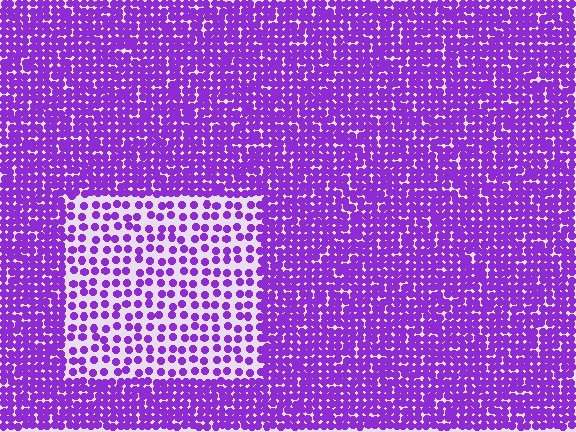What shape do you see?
I see a rectangle.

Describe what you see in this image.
The image contains small purple elements arranged at two different densities. A rectangle-shaped region is visible where the elements are less densely packed than the surrounding area.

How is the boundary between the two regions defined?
The boundary is defined by a change in element density (approximately 2.3x ratio). All elements are the same color, size, and shape.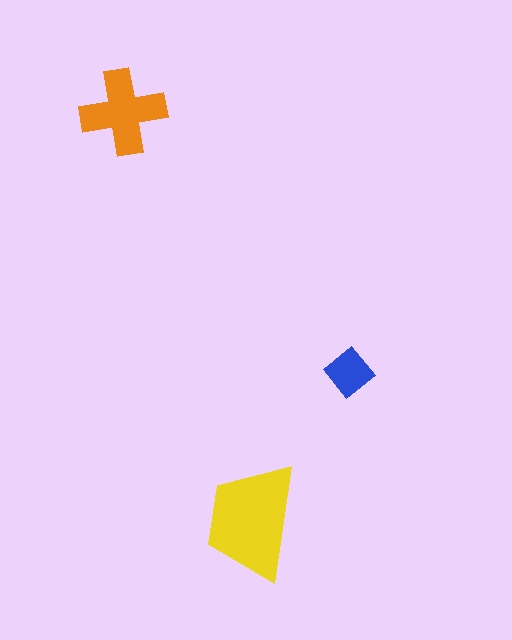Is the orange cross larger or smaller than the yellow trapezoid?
Smaller.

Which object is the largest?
The yellow trapezoid.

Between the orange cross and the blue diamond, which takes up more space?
The orange cross.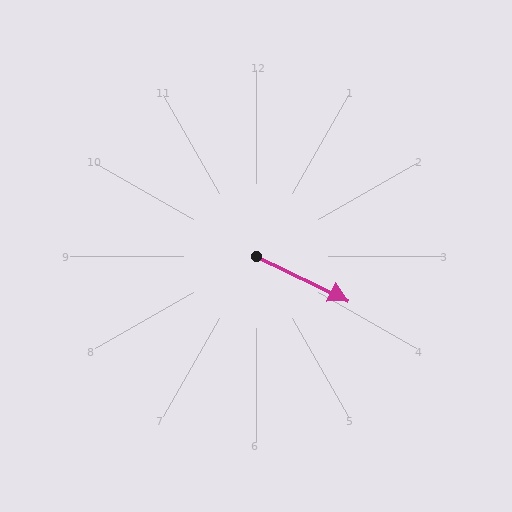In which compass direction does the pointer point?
Southeast.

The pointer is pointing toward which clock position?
Roughly 4 o'clock.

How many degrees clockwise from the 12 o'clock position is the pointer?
Approximately 116 degrees.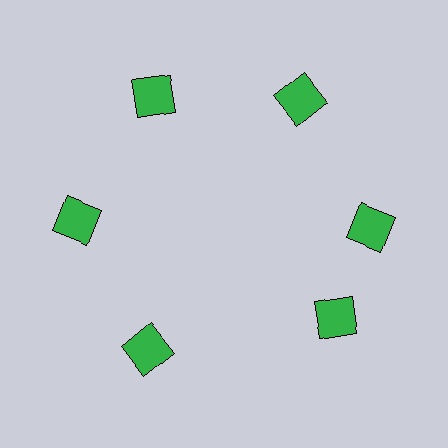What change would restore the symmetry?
The symmetry would be restored by rotating it back into even spacing with its neighbors so that all 6 squares sit at equal angles and equal distance from the center.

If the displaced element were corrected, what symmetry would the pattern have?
It would have 6-fold rotational symmetry — the pattern would map onto itself every 60 degrees.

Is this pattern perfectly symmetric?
No. The 6 green squares are arranged in a ring, but one element near the 5 o'clock position is rotated out of alignment along the ring, breaking the 6-fold rotational symmetry.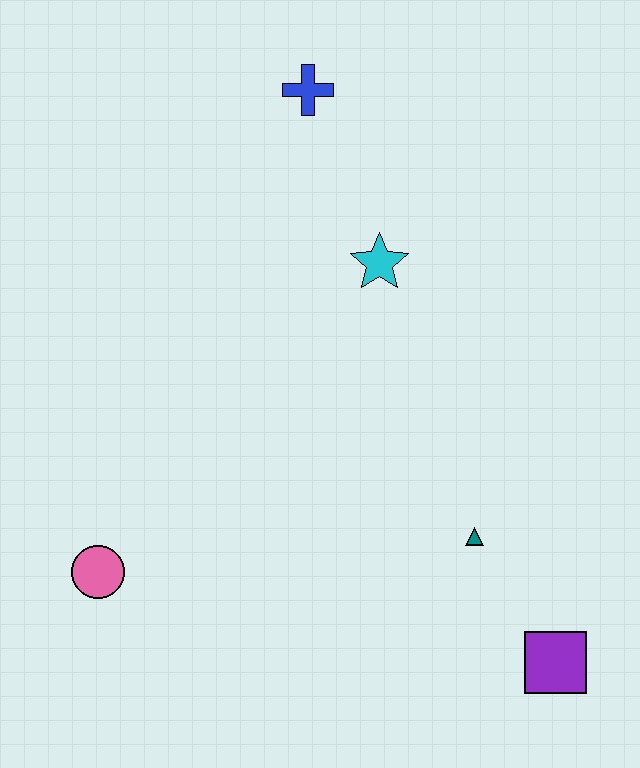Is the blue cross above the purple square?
Yes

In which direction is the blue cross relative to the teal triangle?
The blue cross is above the teal triangle.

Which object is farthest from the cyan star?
The purple square is farthest from the cyan star.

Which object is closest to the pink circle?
The teal triangle is closest to the pink circle.